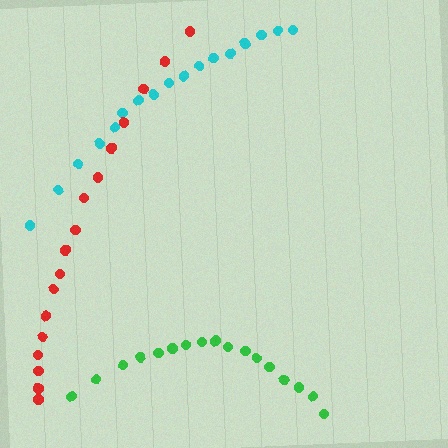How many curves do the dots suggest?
There are 3 distinct paths.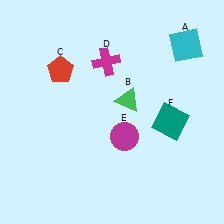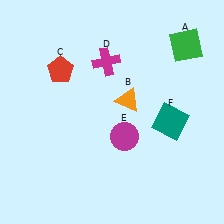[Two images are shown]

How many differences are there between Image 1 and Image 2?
There are 2 differences between the two images.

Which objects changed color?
A changed from cyan to green. B changed from green to orange.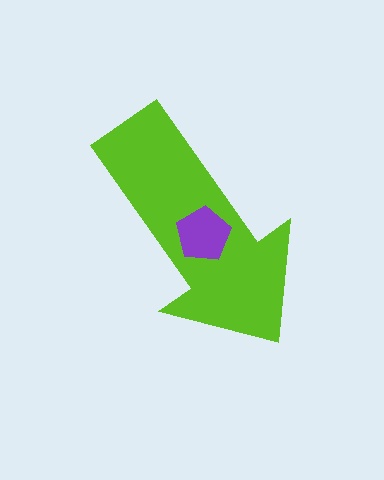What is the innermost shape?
The purple pentagon.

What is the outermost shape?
The lime arrow.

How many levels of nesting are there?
2.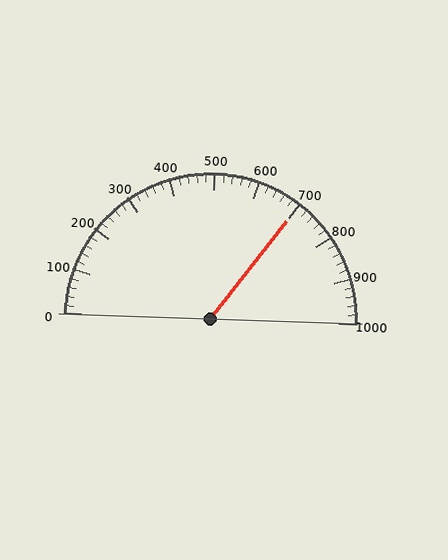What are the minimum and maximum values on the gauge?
The gauge ranges from 0 to 1000.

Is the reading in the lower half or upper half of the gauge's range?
The reading is in the upper half of the range (0 to 1000).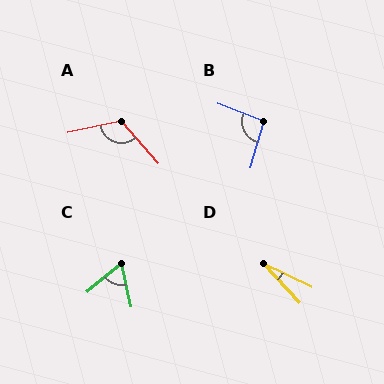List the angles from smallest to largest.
D (22°), C (63°), B (95°), A (120°).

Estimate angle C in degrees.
Approximately 63 degrees.